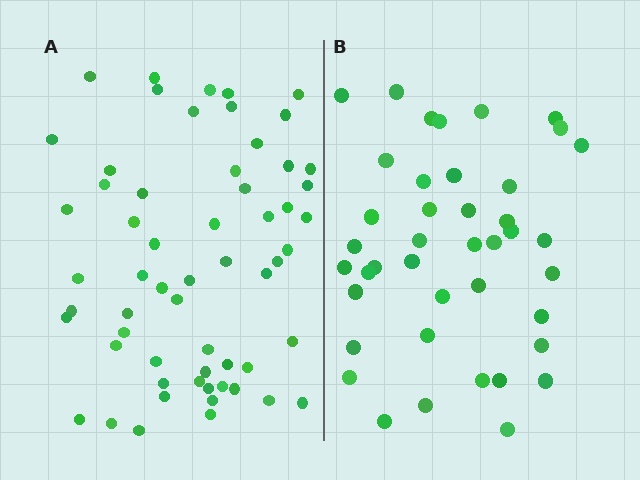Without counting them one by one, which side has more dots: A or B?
Region A (the left region) has more dots.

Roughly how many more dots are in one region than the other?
Region A has approximately 20 more dots than region B.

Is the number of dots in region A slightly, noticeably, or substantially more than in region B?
Region A has noticeably more, but not dramatically so. The ratio is roughly 1.4 to 1.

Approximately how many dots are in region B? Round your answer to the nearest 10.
About 40 dots. (The exact count is 41, which rounds to 40.)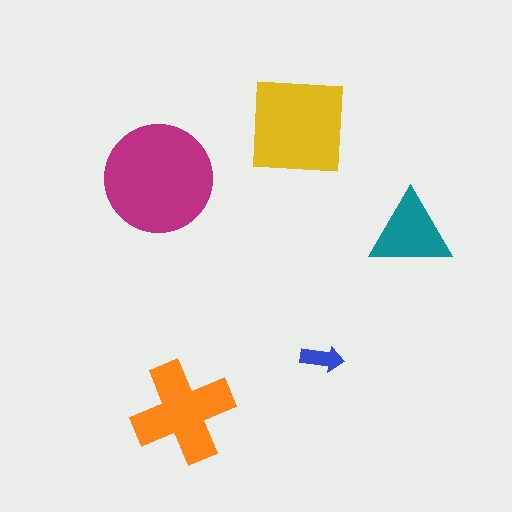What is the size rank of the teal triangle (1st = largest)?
4th.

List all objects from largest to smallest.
The magenta circle, the yellow square, the orange cross, the teal triangle, the blue arrow.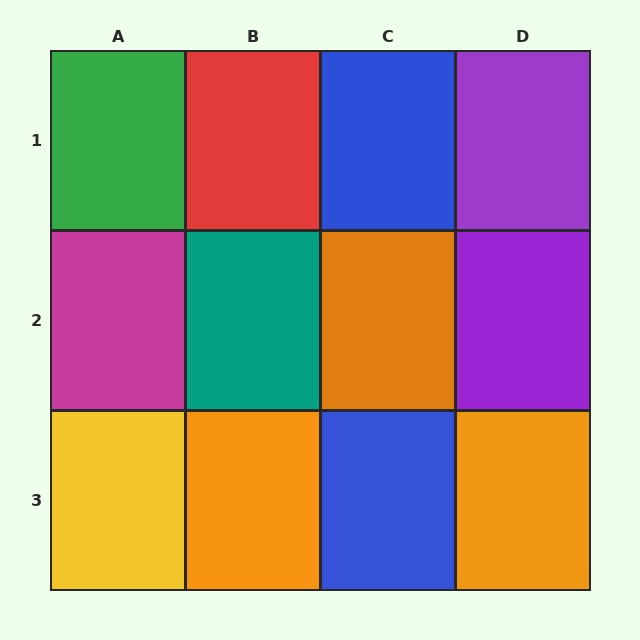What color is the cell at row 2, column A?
Magenta.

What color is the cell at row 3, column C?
Blue.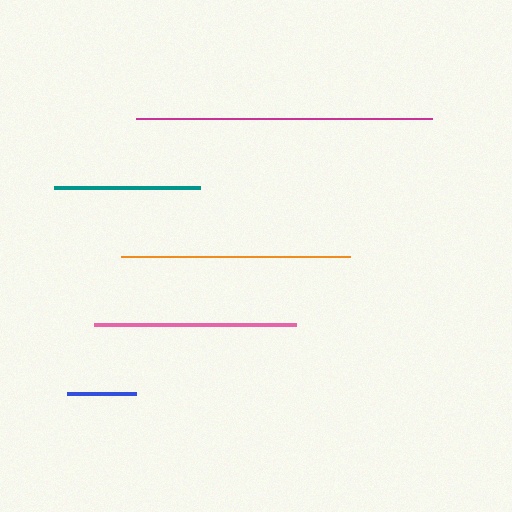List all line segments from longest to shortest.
From longest to shortest: magenta, orange, pink, teal, blue.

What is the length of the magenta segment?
The magenta segment is approximately 296 pixels long.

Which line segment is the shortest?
The blue line is the shortest at approximately 69 pixels.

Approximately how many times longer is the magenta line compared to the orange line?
The magenta line is approximately 1.3 times the length of the orange line.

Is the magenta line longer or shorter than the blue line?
The magenta line is longer than the blue line.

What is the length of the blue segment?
The blue segment is approximately 69 pixels long.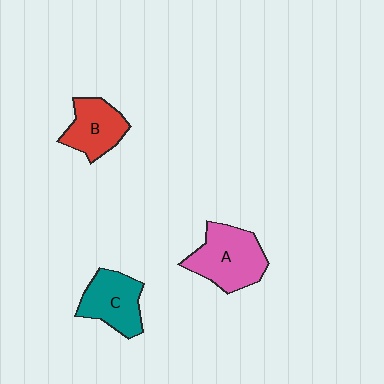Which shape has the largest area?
Shape A (pink).